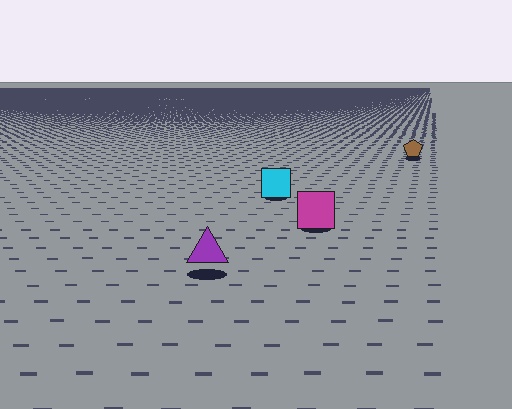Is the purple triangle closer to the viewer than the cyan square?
Yes. The purple triangle is closer — you can tell from the texture gradient: the ground texture is coarser near it.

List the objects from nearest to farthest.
From nearest to farthest: the purple triangle, the magenta square, the cyan square, the brown pentagon.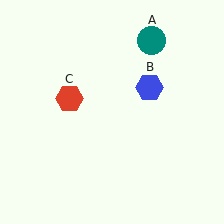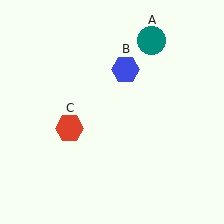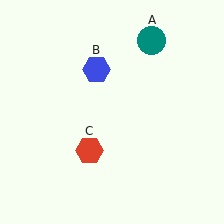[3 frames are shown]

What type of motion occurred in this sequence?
The blue hexagon (object B), red hexagon (object C) rotated counterclockwise around the center of the scene.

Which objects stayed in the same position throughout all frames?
Teal circle (object A) remained stationary.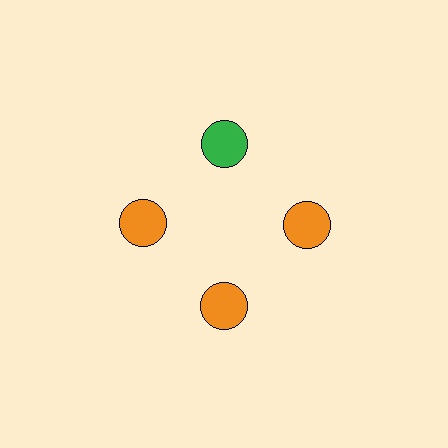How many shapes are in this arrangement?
There are 4 shapes arranged in a ring pattern.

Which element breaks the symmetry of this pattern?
The green circle at roughly the 12 o'clock position breaks the symmetry. All other shapes are orange circles.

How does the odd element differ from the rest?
It has a different color: green instead of orange.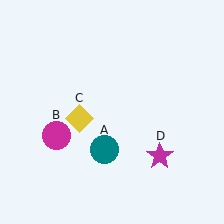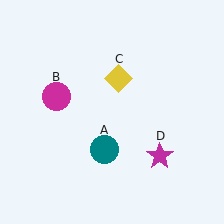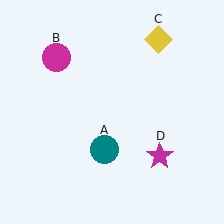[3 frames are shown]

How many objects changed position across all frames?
2 objects changed position: magenta circle (object B), yellow diamond (object C).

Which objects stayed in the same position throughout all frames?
Teal circle (object A) and magenta star (object D) remained stationary.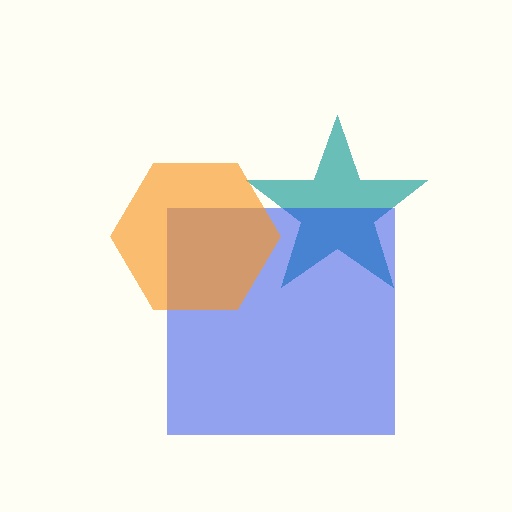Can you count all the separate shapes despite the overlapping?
Yes, there are 3 separate shapes.